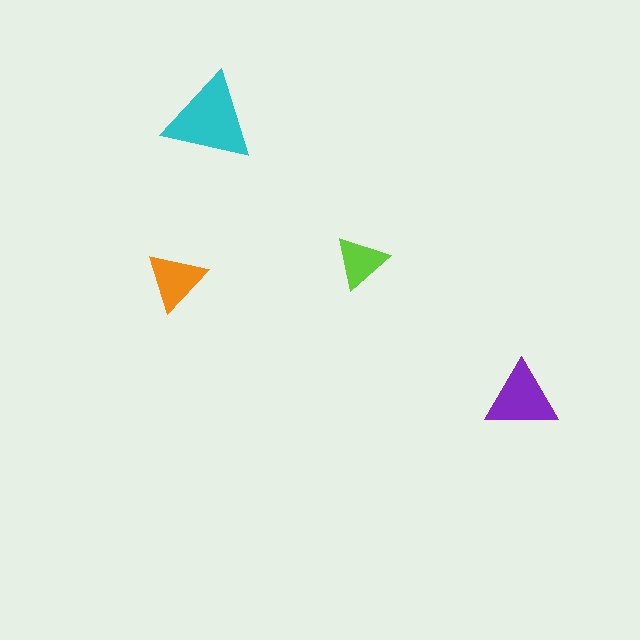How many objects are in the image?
There are 4 objects in the image.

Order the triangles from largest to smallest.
the cyan one, the purple one, the orange one, the lime one.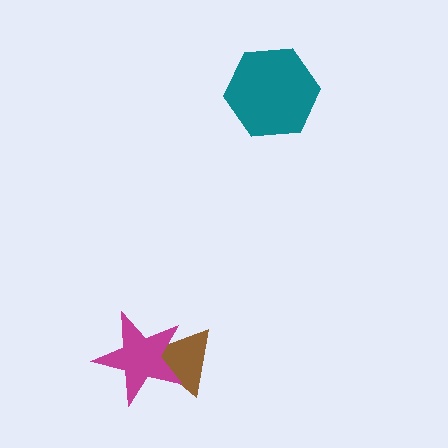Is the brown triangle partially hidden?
Yes, it is partially covered by another shape.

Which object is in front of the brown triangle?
The magenta star is in front of the brown triangle.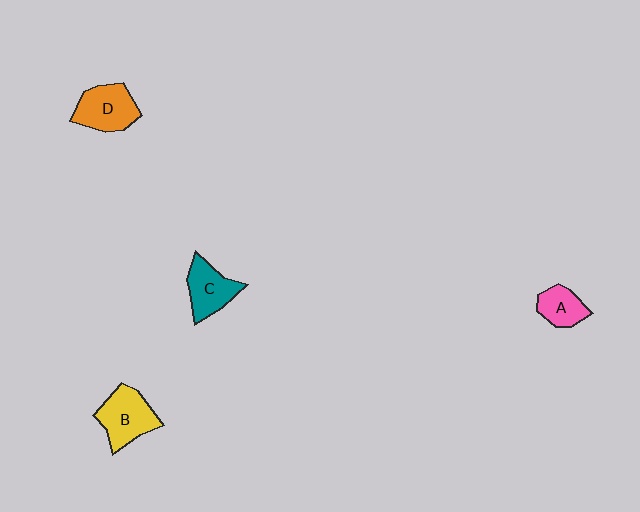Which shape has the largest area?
Shape B (yellow).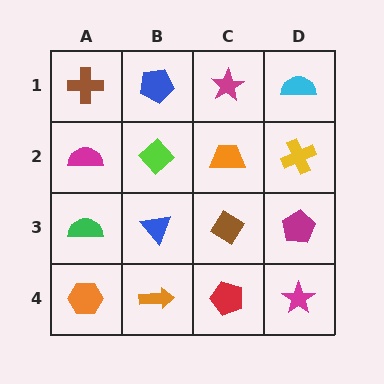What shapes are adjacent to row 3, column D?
A yellow cross (row 2, column D), a magenta star (row 4, column D), a brown diamond (row 3, column C).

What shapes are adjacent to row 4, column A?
A green semicircle (row 3, column A), an orange arrow (row 4, column B).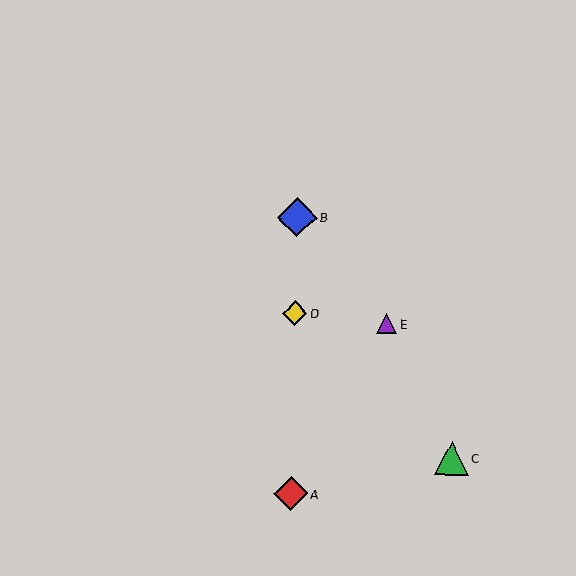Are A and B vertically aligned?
Yes, both are at x≈291.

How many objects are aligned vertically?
3 objects (A, B, D) are aligned vertically.